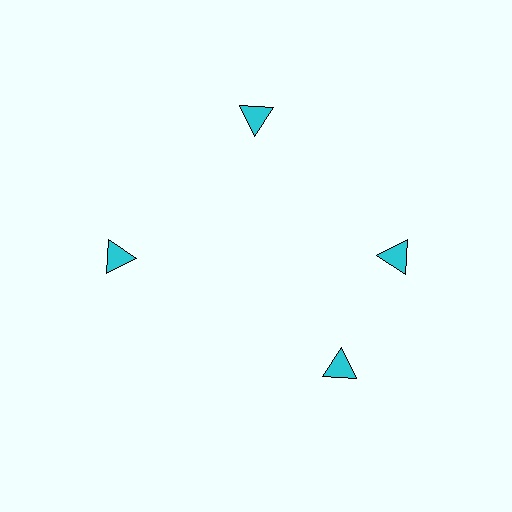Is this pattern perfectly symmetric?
No. The 4 cyan triangles are arranged in a ring, but one element near the 6 o'clock position is rotated out of alignment along the ring, breaking the 4-fold rotational symmetry.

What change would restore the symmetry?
The symmetry would be restored by rotating it back into even spacing with its neighbors so that all 4 triangles sit at equal angles and equal distance from the center.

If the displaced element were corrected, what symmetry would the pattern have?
It would have 4-fold rotational symmetry — the pattern would map onto itself every 90 degrees.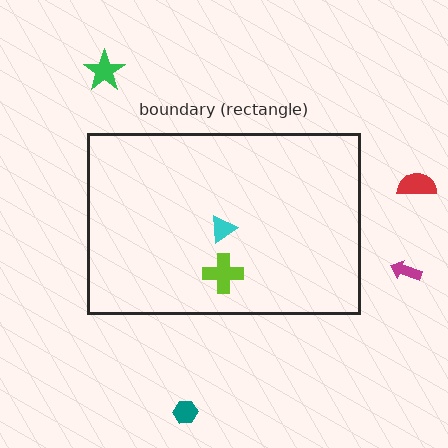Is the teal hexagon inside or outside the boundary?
Outside.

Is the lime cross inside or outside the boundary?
Inside.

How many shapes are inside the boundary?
2 inside, 4 outside.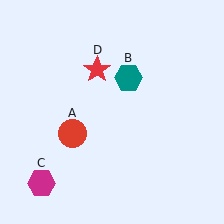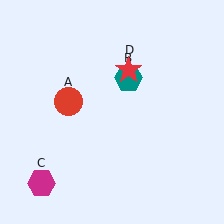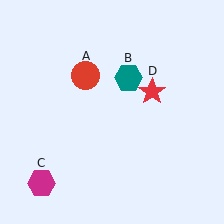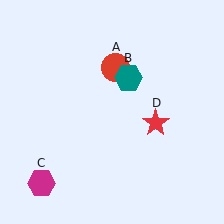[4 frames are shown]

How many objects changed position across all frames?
2 objects changed position: red circle (object A), red star (object D).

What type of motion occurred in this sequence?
The red circle (object A), red star (object D) rotated clockwise around the center of the scene.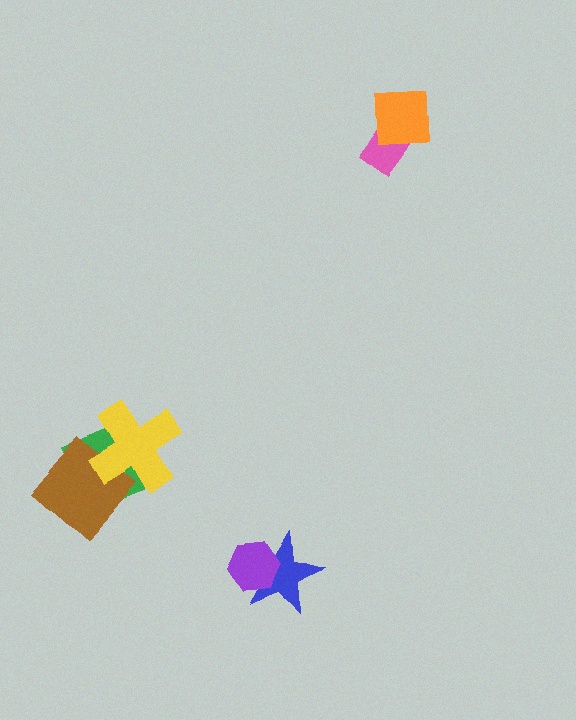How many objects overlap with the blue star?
1 object overlaps with the blue star.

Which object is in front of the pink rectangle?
The orange square is in front of the pink rectangle.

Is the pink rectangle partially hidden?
Yes, it is partially covered by another shape.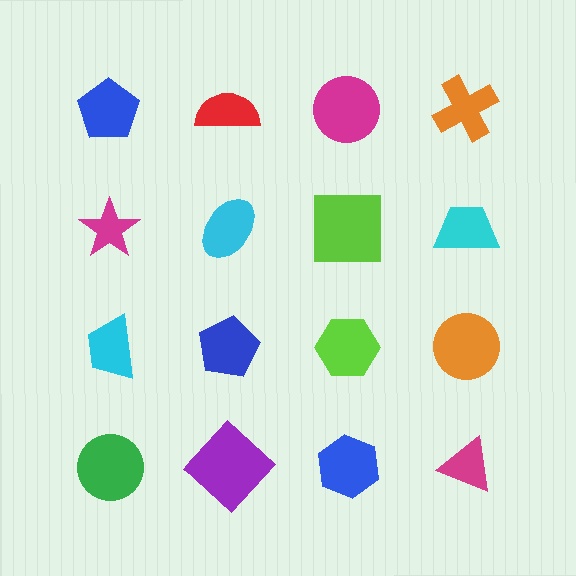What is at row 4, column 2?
A purple diamond.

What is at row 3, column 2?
A blue pentagon.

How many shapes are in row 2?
4 shapes.